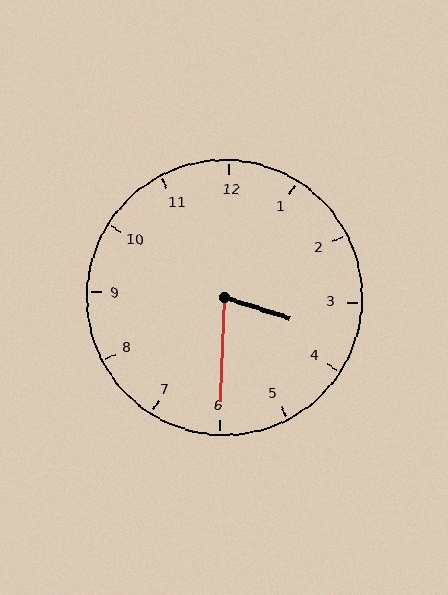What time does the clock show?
3:30.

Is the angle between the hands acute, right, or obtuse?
It is acute.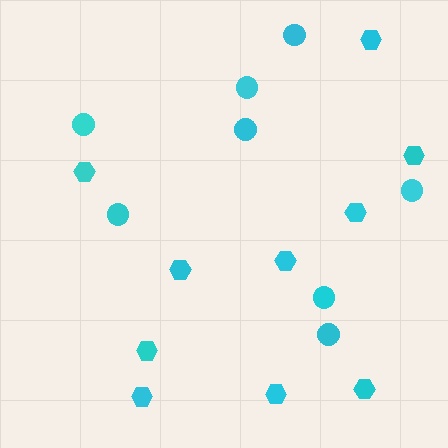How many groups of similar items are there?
There are 2 groups: one group of hexagons (10) and one group of circles (8).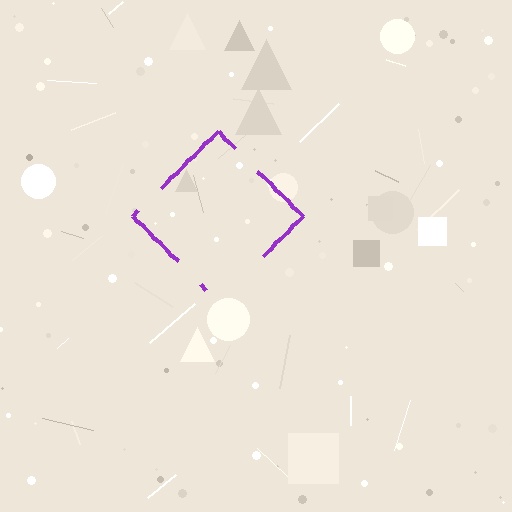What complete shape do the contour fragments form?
The contour fragments form a diamond.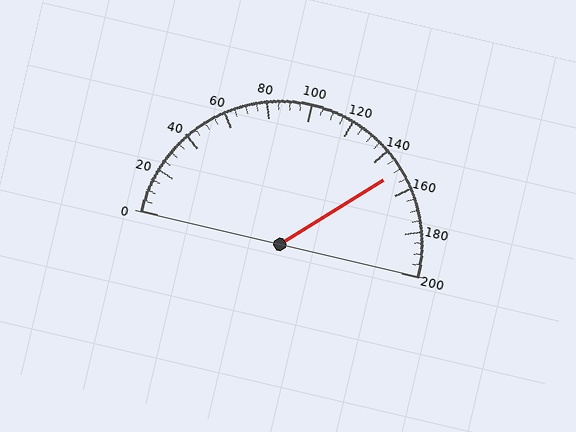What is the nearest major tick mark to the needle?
The nearest major tick mark is 160.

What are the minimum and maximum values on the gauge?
The gauge ranges from 0 to 200.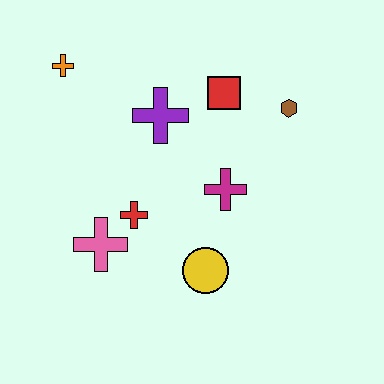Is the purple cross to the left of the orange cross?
No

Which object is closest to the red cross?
The pink cross is closest to the red cross.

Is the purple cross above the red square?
No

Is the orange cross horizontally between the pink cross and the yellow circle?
No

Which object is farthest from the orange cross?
The yellow circle is farthest from the orange cross.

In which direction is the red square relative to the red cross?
The red square is above the red cross.